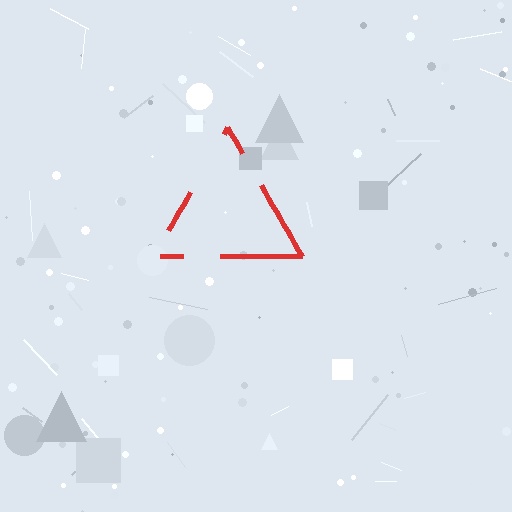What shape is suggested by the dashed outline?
The dashed outline suggests a triangle.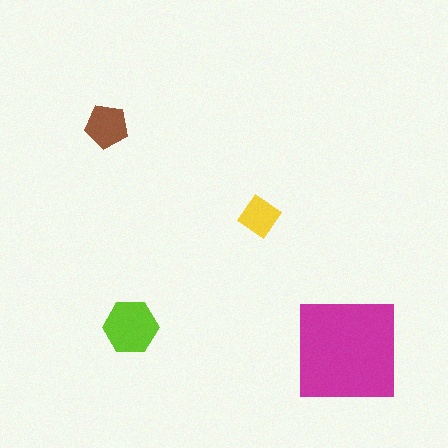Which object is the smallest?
The yellow diamond.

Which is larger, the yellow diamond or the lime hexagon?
The lime hexagon.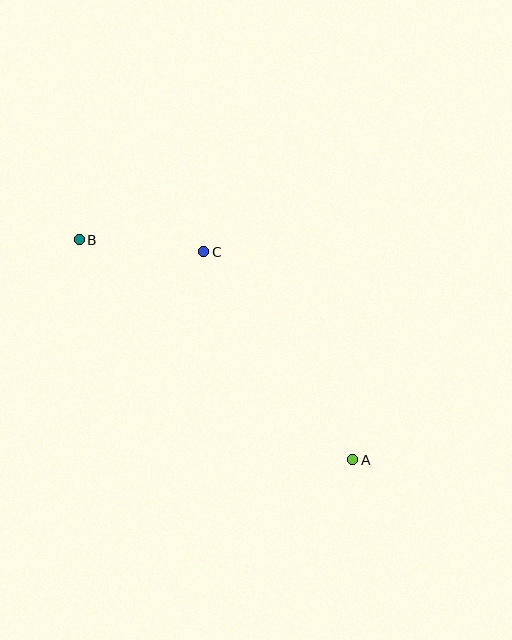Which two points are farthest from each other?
Points A and B are farthest from each other.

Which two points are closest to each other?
Points B and C are closest to each other.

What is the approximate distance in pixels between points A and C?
The distance between A and C is approximately 256 pixels.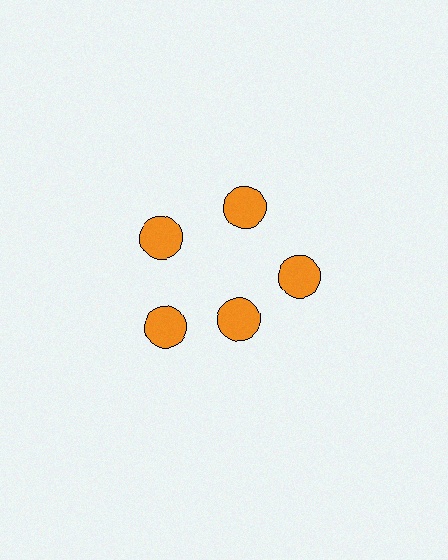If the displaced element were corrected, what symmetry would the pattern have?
It would have 5-fold rotational symmetry — the pattern would map onto itself every 72 degrees.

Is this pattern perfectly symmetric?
No. The 5 orange circles are arranged in a ring, but one element near the 5 o'clock position is pulled inward toward the center, breaking the 5-fold rotational symmetry.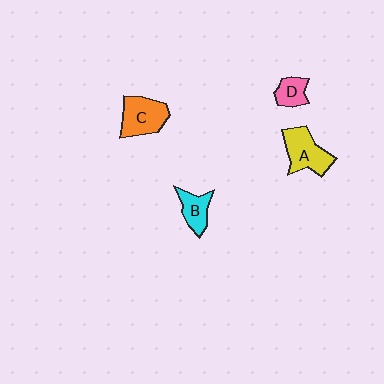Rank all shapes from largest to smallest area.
From largest to smallest: A (yellow), C (orange), B (cyan), D (pink).